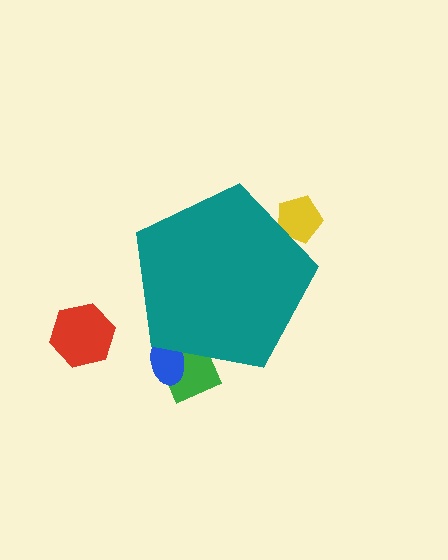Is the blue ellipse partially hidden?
Yes, the blue ellipse is partially hidden behind the teal pentagon.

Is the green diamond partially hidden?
Yes, the green diamond is partially hidden behind the teal pentagon.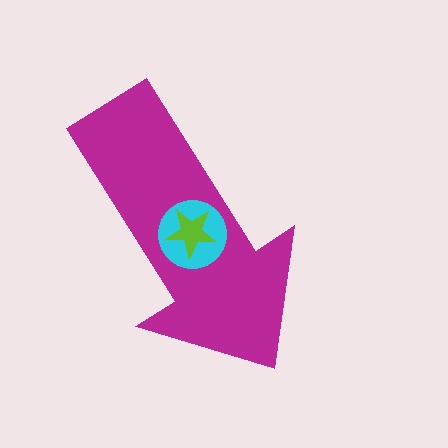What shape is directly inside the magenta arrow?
The cyan circle.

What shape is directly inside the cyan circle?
The lime star.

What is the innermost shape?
The lime star.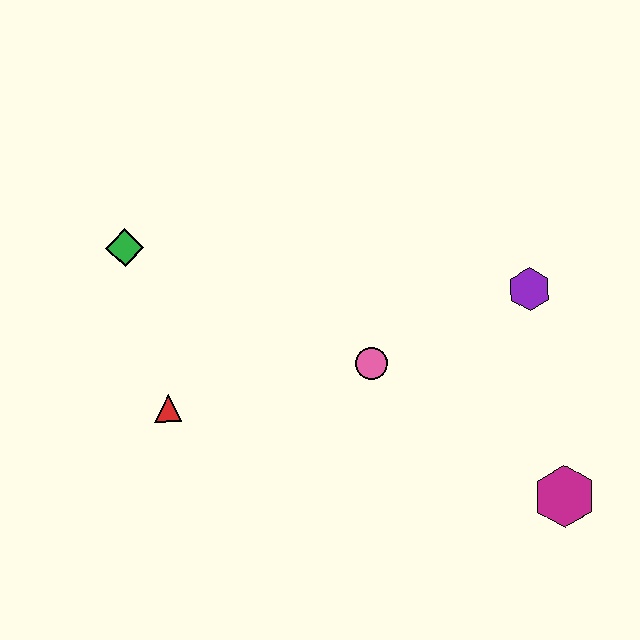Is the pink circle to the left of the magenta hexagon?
Yes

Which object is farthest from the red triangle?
The magenta hexagon is farthest from the red triangle.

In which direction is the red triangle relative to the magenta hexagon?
The red triangle is to the left of the magenta hexagon.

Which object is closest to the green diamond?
The red triangle is closest to the green diamond.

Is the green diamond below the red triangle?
No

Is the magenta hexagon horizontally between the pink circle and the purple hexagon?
No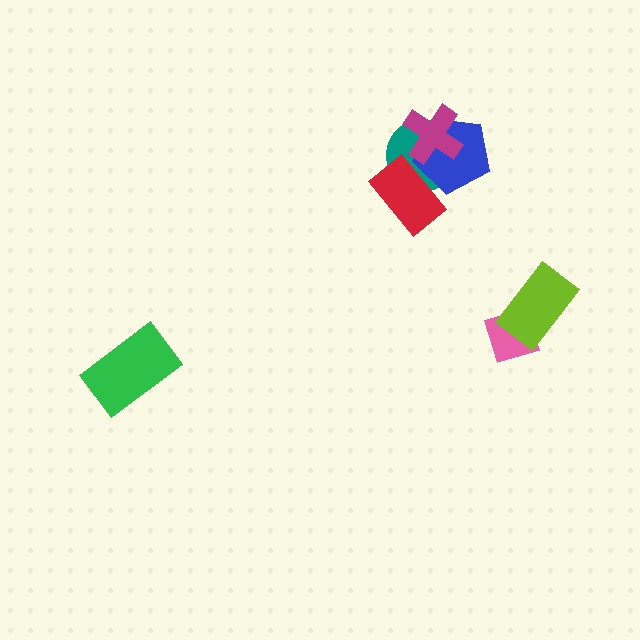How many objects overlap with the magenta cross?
2 objects overlap with the magenta cross.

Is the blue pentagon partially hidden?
Yes, it is partially covered by another shape.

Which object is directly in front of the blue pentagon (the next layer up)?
The magenta cross is directly in front of the blue pentagon.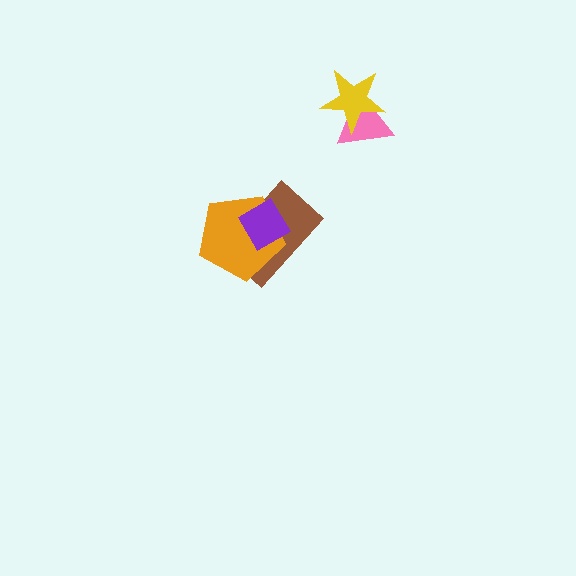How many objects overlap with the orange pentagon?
2 objects overlap with the orange pentagon.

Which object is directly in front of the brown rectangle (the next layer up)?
The orange pentagon is directly in front of the brown rectangle.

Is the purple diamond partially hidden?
No, no other shape covers it.